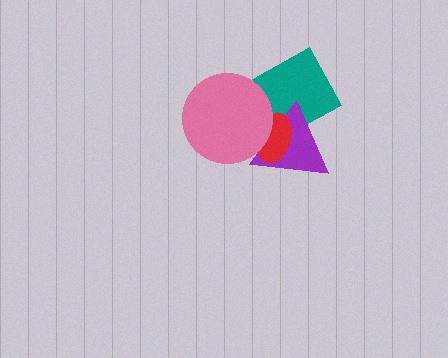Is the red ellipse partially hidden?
Yes, it is partially covered by another shape.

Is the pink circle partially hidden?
No, no other shape covers it.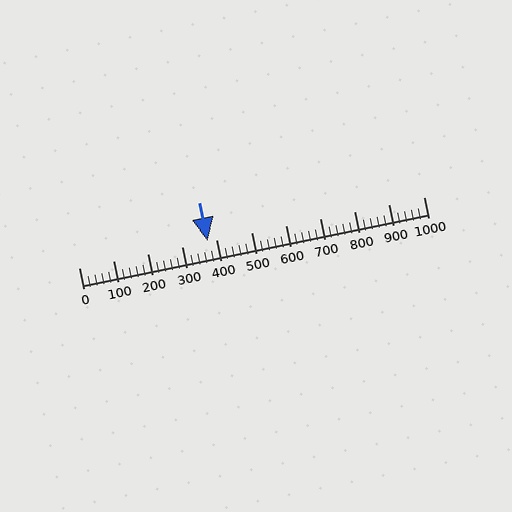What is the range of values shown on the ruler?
The ruler shows values from 0 to 1000.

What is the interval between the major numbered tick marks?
The major tick marks are spaced 100 units apart.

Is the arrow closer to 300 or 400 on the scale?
The arrow is closer to 400.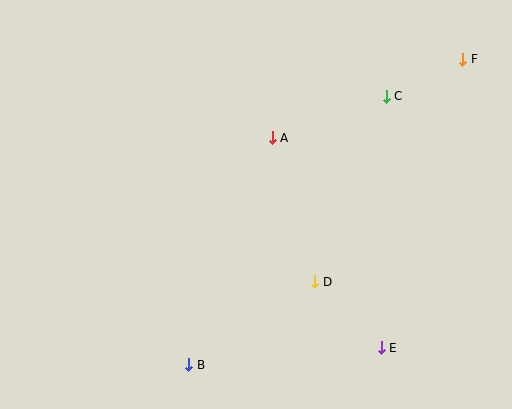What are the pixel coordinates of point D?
Point D is at (315, 282).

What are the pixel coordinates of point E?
Point E is at (381, 348).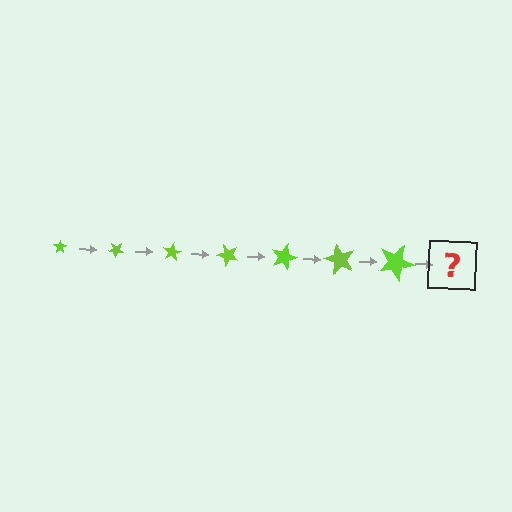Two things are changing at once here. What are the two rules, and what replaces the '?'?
The two rules are that the star grows larger each step and it rotates 40 degrees each step. The '?' should be a star, larger than the previous one and rotated 280 degrees from the start.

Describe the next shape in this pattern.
It should be a star, larger than the previous one and rotated 280 degrees from the start.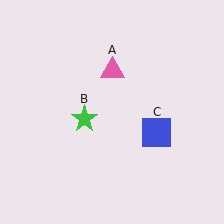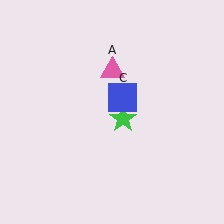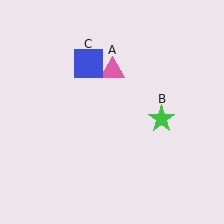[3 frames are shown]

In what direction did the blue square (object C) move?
The blue square (object C) moved up and to the left.